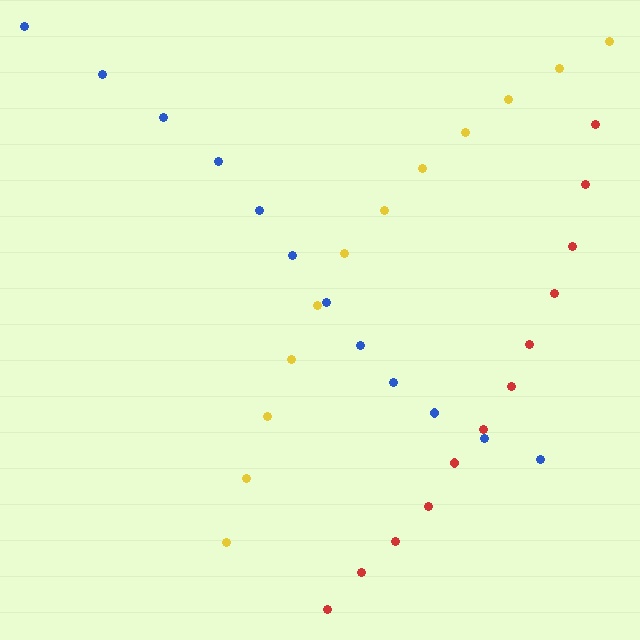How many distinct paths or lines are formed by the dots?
There are 3 distinct paths.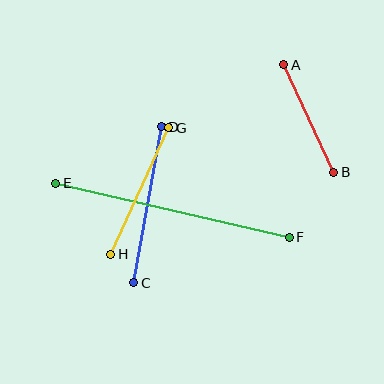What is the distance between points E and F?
The distance is approximately 240 pixels.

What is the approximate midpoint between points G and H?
The midpoint is at approximately (140, 191) pixels.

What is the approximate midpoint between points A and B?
The midpoint is at approximately (309, 118) pixels.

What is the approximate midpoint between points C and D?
The midpoint is at approximately (148, 205) pixels.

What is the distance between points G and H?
The distance is approximately 139 pixels.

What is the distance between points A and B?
The distance is approximately 119 pixels.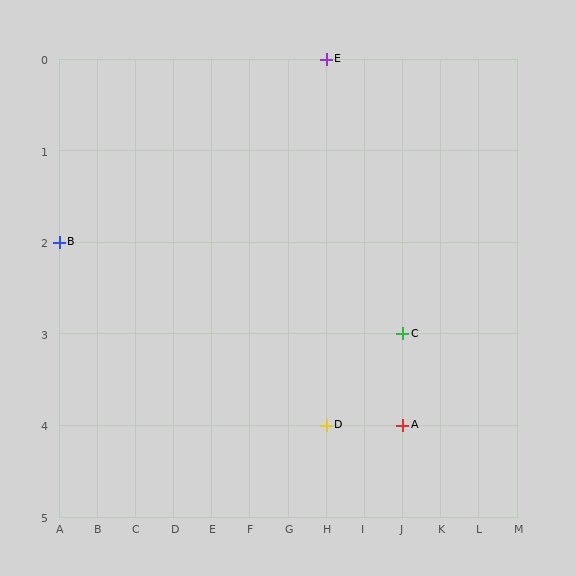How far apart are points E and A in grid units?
Points E and A are 2 columns and 4 rows apart (about 4.5 grid units diagonally).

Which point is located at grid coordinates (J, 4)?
Point A is at (J, 4).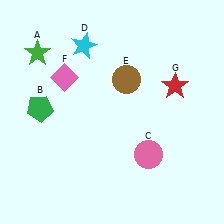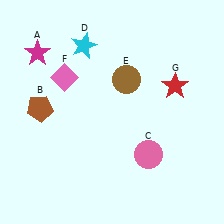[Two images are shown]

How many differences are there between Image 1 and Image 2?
There are 2 differences between the two images.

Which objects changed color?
A changed from green to magenta. B changed from green to brown.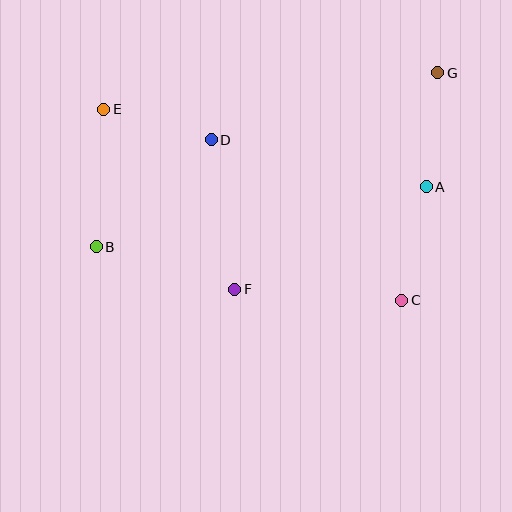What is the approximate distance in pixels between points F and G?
The distance between F and G is approximately 297 pixels.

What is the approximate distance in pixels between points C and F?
The distance between C and F is approximately 167 pixels.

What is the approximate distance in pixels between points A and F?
The distance between A and F is approximately 217 pixels.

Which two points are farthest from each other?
Points B and G are farthest from each other.